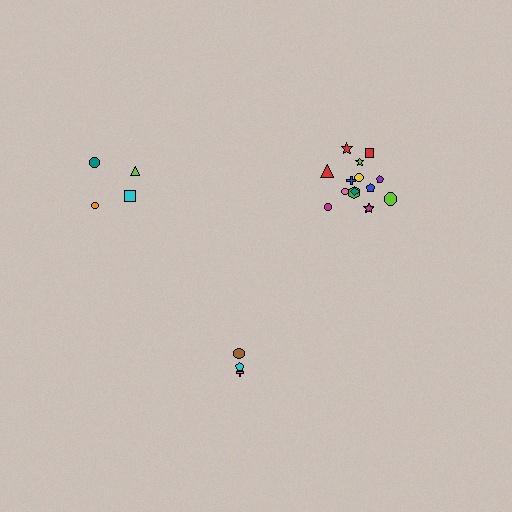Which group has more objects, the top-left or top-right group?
The top-right group.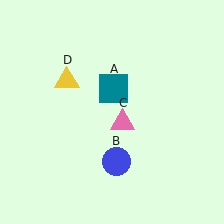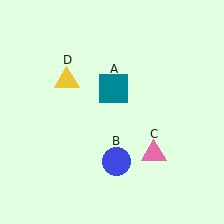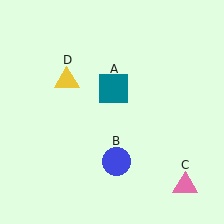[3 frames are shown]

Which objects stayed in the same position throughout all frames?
Teal square (object A) and blue circle (object B) and yellow triangle (object D) remained stationary.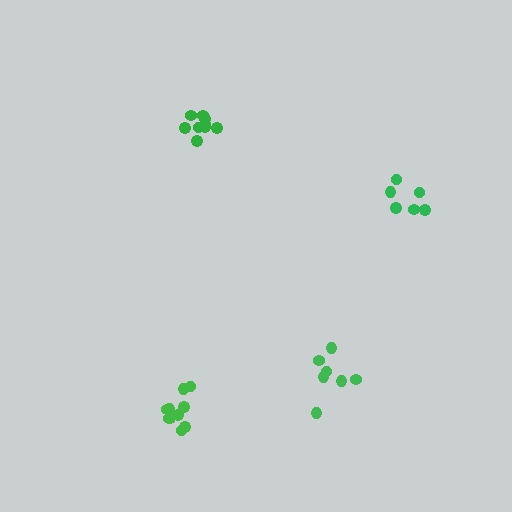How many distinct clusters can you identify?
There are 4 distinct clusters.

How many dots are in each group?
Group 1: 6 dots, Group 2: 10 dots, Group 3: 7 dots, Group 4: 9 dots (32 total).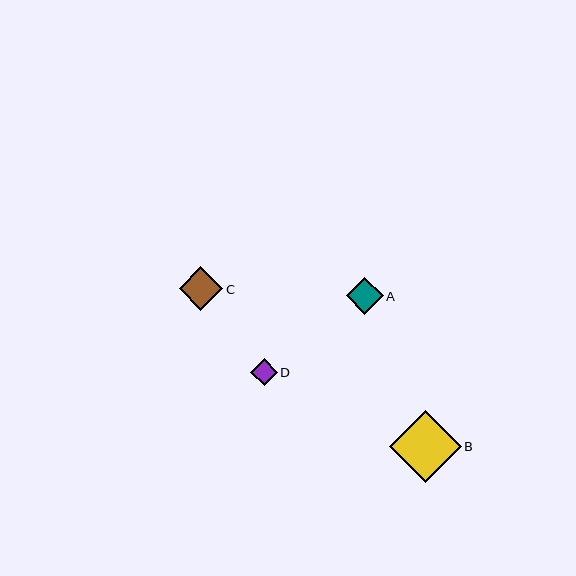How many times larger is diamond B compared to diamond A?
Diamond B is approximately 2.0 times the size of diamond A.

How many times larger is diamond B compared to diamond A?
Diamond B is approximately 2.0 times the size of diamond A.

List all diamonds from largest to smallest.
From largest to smallest: B, C, A, D.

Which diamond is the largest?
Diamond B is the largest with a size of approximately 72 pixels.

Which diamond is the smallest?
Diamond D is the smallest with a size of approximately 27 pixels.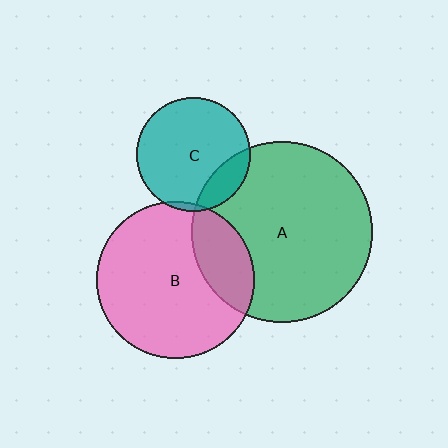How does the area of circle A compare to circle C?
Approximately 2.5 times.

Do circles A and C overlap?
Yes.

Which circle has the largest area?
Circle A (green).